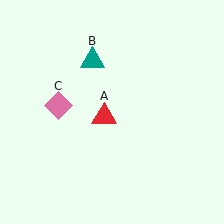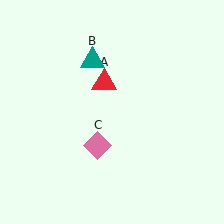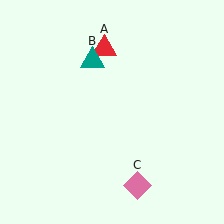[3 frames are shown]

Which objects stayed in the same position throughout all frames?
Teal triangle (object B) remained stationary.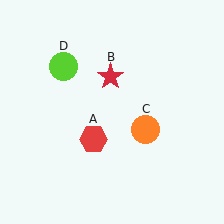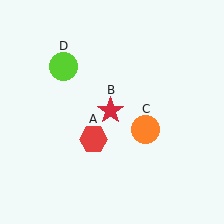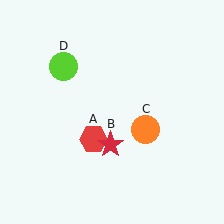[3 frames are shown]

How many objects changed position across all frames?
1 object changed position: red star (object B).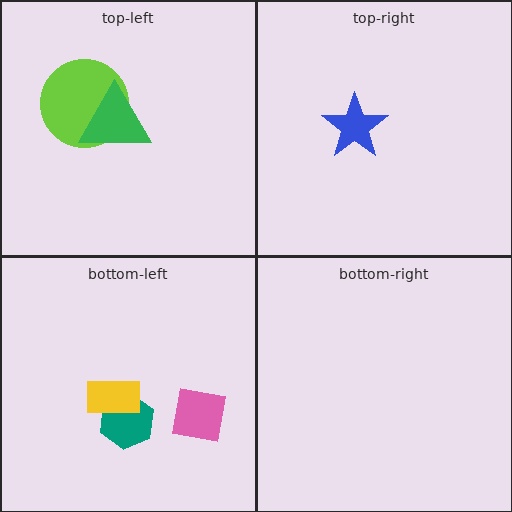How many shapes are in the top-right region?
1.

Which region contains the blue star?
The top-right region.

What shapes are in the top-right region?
The blue star.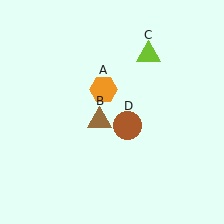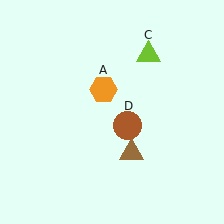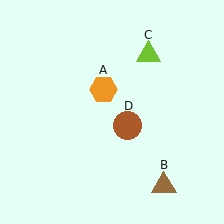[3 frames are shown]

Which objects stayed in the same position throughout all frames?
Orange hexagon (object A) and lime triangle (object C) and brown circle (object D) remained stationary.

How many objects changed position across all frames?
1 object changed position: brown triangle (object B).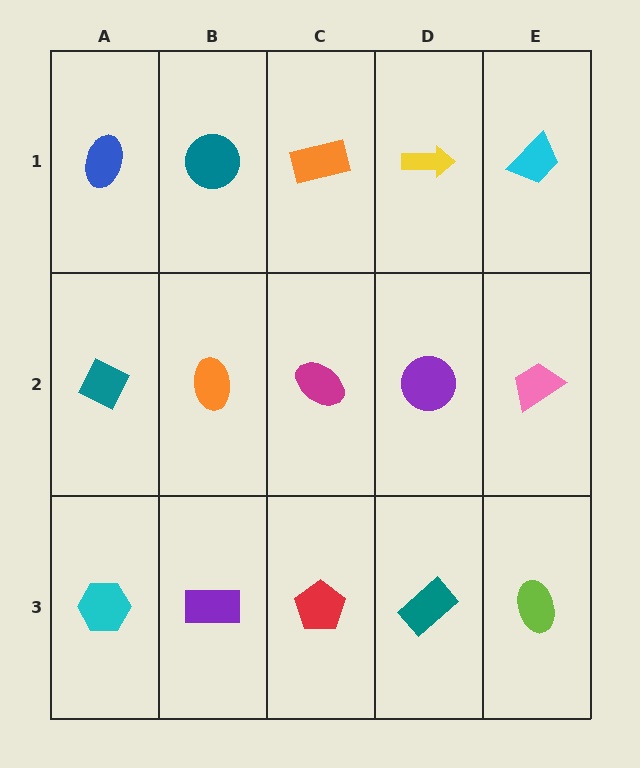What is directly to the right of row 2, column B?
A magenta ellipse.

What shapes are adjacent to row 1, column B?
An orange ellipse (row 2, column B), a blue ellipse (row 1, column A), an orange rectangle (row 1, column C).